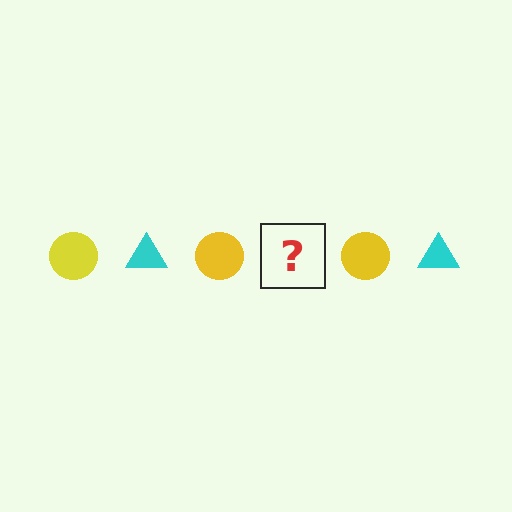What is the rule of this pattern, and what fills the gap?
The rule is that the pattern alternates between yellow circle and cyan triangle. The gap should be filled with a cyan triangle.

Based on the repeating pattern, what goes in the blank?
The blank should be a cyan triangle.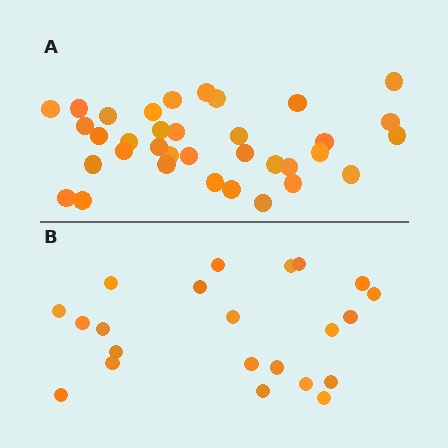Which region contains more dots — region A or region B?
Region A (the top region) has more dots.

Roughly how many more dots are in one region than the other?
Region A has approximately 15 more dots than region B.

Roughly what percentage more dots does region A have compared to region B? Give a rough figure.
About 60% more.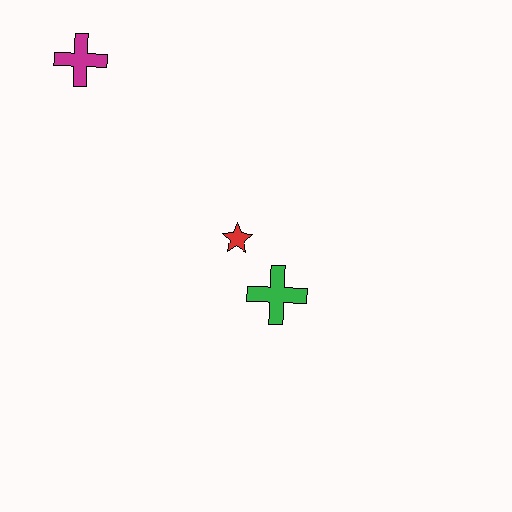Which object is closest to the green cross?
The red star is closest to the green cross.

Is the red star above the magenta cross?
No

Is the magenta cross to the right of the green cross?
No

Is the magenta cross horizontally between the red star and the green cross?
No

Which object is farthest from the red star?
The magenta cross is farthest from the red star.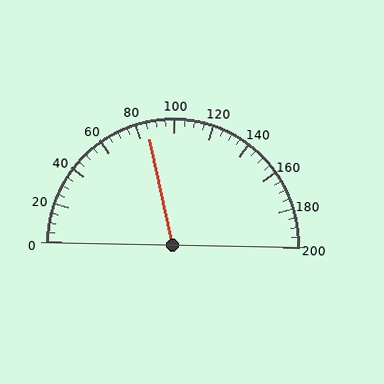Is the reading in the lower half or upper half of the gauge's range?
The reading is in the lower half of the range (0 to 200).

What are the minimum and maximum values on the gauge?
The gauge ranges from 0 to 200.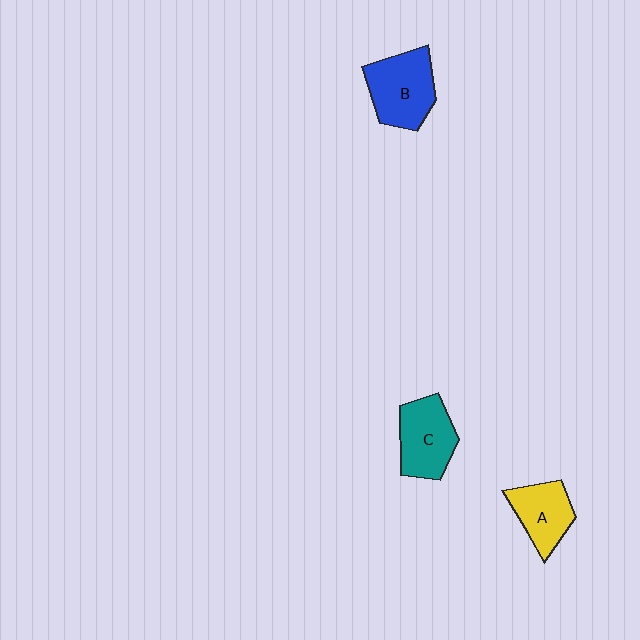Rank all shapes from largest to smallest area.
From largest to smallest: B (blue), C (teal), A (yellow).